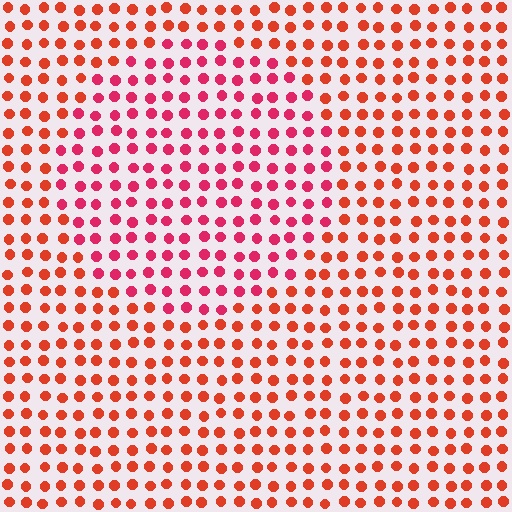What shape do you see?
I see a circle.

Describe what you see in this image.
The image is filled with small red elements in a uniform arrangement. A circle-shaped region is visible where the elements are tinted to a slightly different hue, forming a subtle color boundary.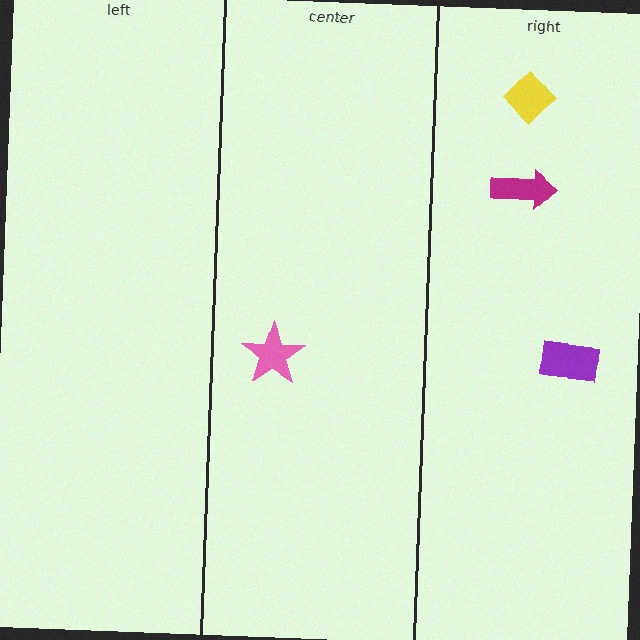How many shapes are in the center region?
1.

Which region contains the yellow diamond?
The right region.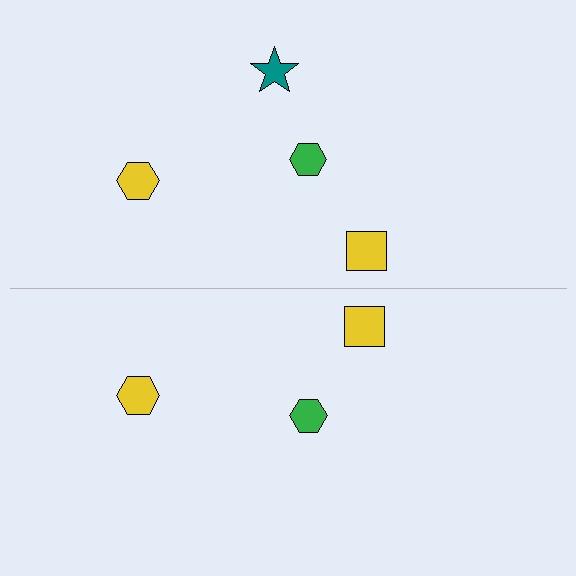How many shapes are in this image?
There are 7 shapes in this image.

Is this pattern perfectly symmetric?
No, the pattern is not perfectly symmetric. A teal star is missing from the bottom side.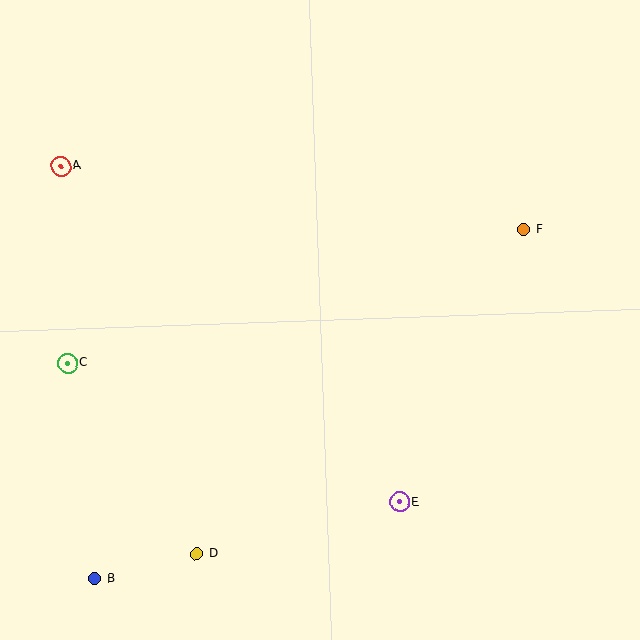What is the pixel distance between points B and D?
The distance between B and D is 105 pixels.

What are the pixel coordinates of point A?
Point A is at (61, 166).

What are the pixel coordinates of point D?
Point D is at (197, 554).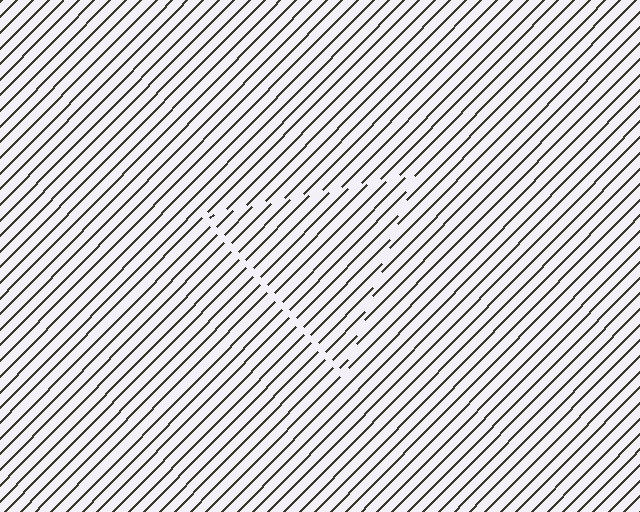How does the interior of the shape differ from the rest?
The interior of the shape contains the same grating, shifted by half a period — the contour is defined by the phase discontinuity where line-ends from the inner and outer gratings abut.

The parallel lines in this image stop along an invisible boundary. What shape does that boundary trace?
An illusory triangle. The interior of the shape contains the same grating, shifted by half a period — the contour is defined by the phase discontinuity where line-ends from the inner and outer gratings abut.